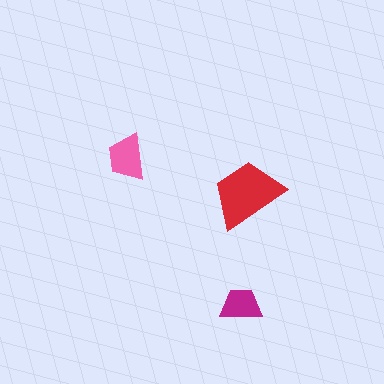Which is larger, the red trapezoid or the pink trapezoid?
The red one.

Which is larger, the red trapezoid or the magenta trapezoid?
The red one.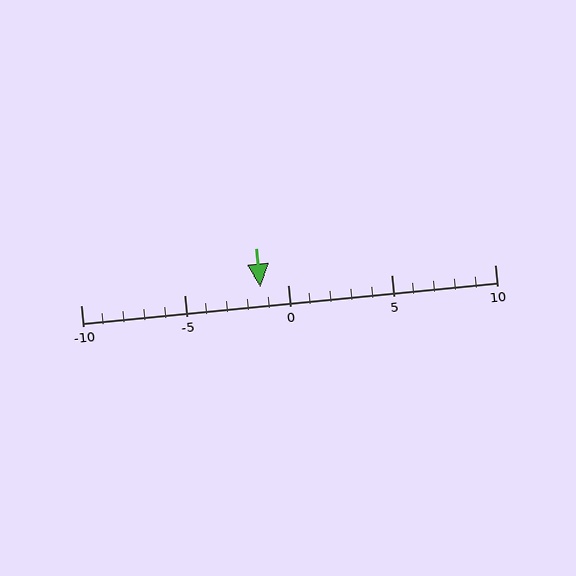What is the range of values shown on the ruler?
The ruler shows values from -10 to 10.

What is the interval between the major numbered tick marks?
The major tick marks are spaced 5 units apart.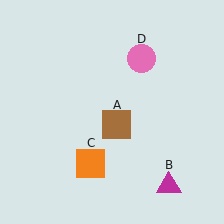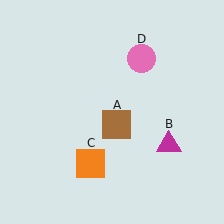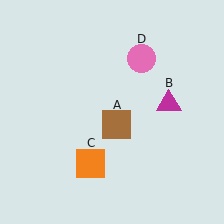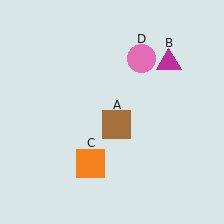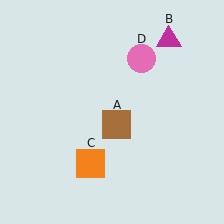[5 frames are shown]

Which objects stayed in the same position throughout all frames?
Brown square (object A) and orange square (object C) and pink circle (object D) remained stationary.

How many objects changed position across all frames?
1 object changed position: magenta triangle (object B).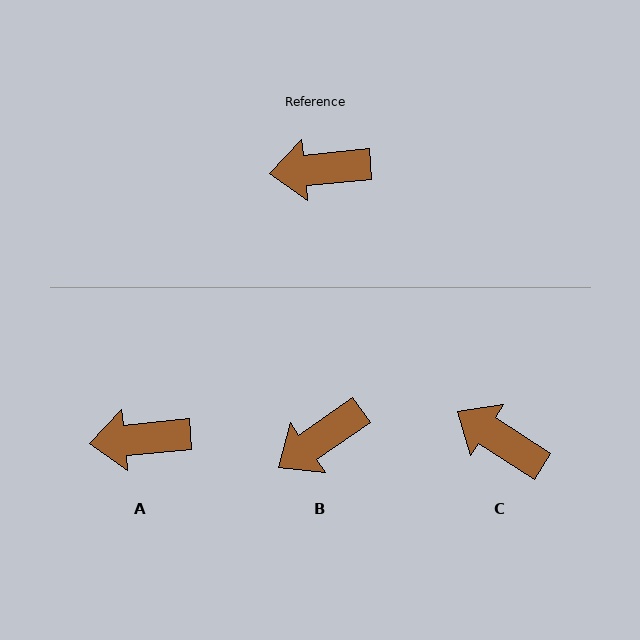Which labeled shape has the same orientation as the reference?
A.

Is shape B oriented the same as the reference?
No, it is off by about 30 degrees.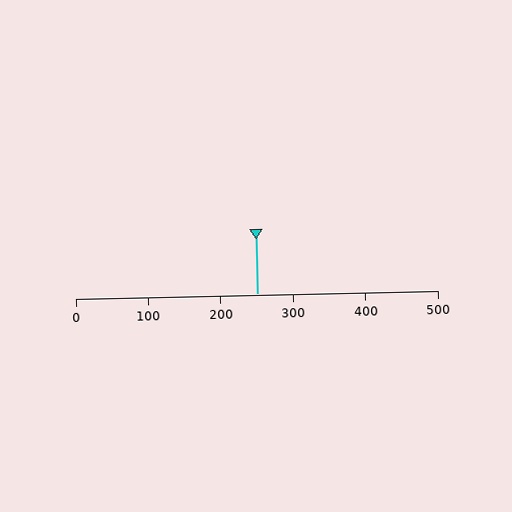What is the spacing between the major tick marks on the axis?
The major ticks are spaced 100 apart.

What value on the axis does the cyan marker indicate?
The marker indicates approximately 250.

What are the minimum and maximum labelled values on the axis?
The axis runs from 0 to 500.